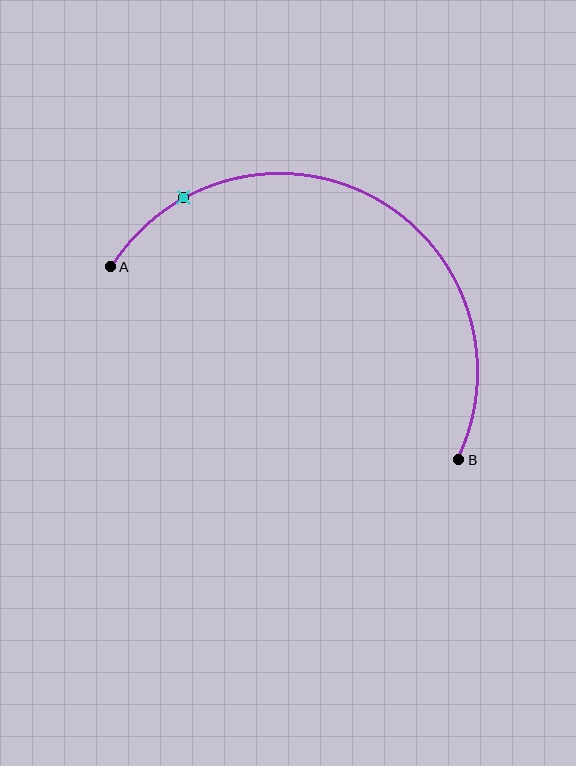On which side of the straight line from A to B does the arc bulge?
The arc bulges above the straight line connecting A and B.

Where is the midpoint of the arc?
The arc midpoint is the point on the curve farthest from the straight line joining A and B. It sits above that line.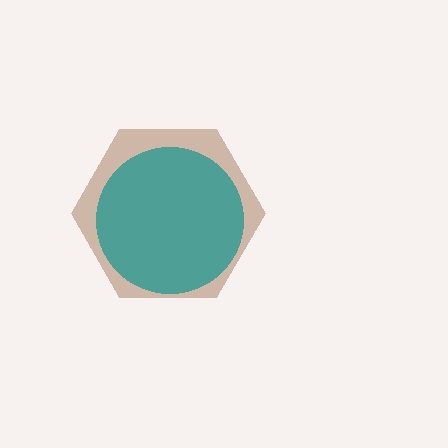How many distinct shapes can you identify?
There are 2 distinct shapes: a brown hexagon, a teal circle.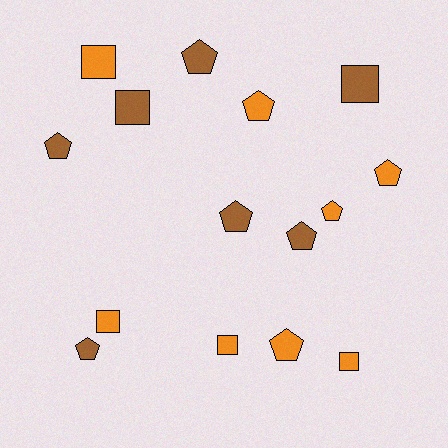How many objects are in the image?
There are 15 objects.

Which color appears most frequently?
Orange, with 8 objects.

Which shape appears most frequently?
Pentagon, with 9 objects.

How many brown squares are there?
There are 2 brown squares.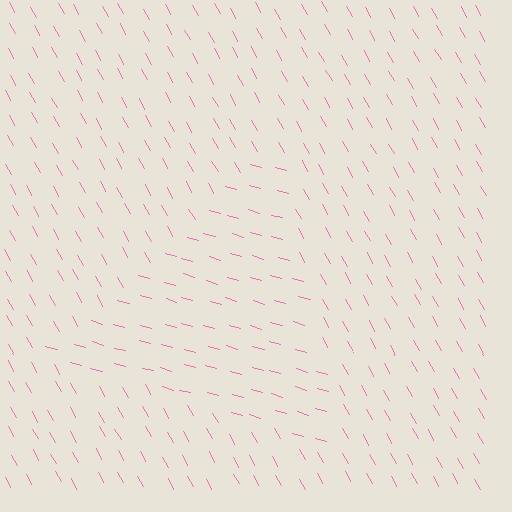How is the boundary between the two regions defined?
The boundary is defined purely by a change in line orientation (approximately 45 degrees difference). All lines are the same color and thickness.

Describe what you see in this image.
The image is filled with small pink line segments. A triangle region in the image has lines oriented differently from the surrounding lines, creating a visible texture boundary.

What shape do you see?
I see a triangle.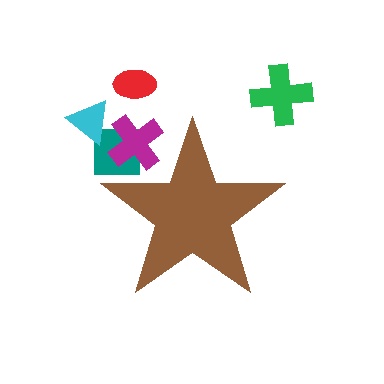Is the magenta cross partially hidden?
Yes, the magenta cross is partially hidden behind the brown star.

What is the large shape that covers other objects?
A brown star.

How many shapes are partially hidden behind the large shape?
2 shapes are partially hidden.